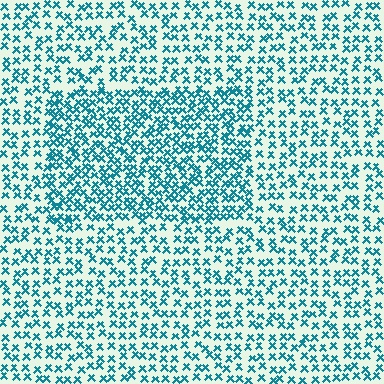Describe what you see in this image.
The image contains small teal elements arranged at two different densities. A rectangle-shaped region is visible where the elements are more densely packed than the surrounding area.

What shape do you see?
I see a rectangle.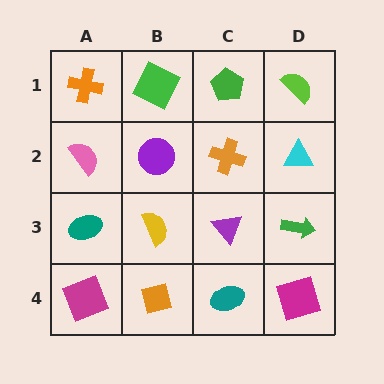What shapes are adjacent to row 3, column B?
A purple circle (row 2, column B), an orange square (row 4, column B), a teal ellipse (row 3, column A), a purple triangle (row 3, column C).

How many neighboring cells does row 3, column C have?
4.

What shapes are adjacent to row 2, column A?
An orange cross (row 1, column A), a teal ellipse (row 3, column A), a purple circle (row 2, column B).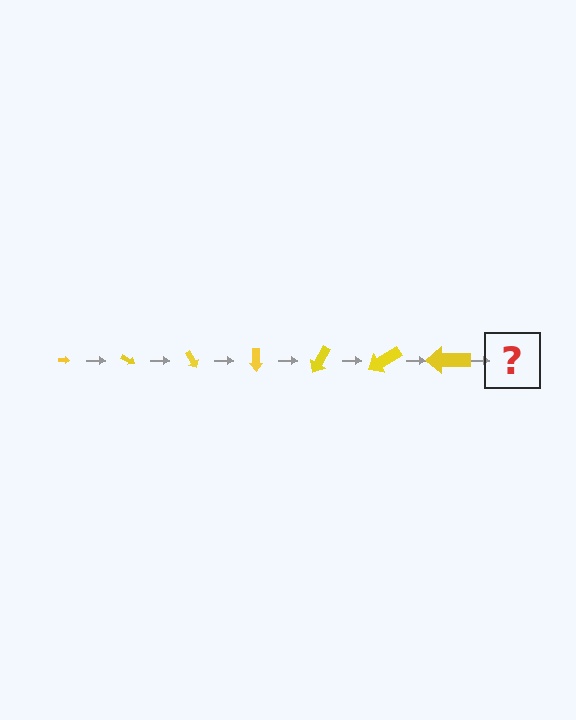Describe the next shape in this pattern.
It should be an arrow, larger than the previous one and rotated 210 degrees from the start.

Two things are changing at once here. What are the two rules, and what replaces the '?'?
The two rules are that the arrow grows larger each step and it rotates 30 degrees each step. The '?' should be an arrow, larger than the previous one and rotated 210 degrees from the start.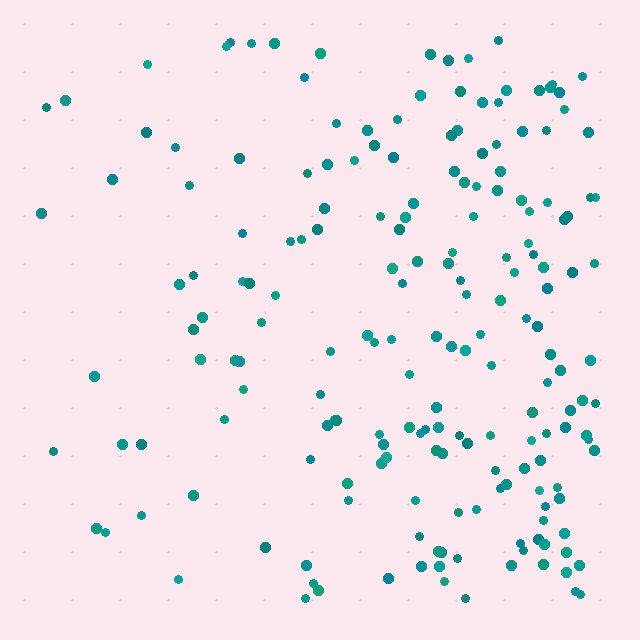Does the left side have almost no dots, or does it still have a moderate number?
Still a moderate number, just noticeably fewer than the right.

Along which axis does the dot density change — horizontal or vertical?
Horizontal.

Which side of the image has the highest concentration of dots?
The right.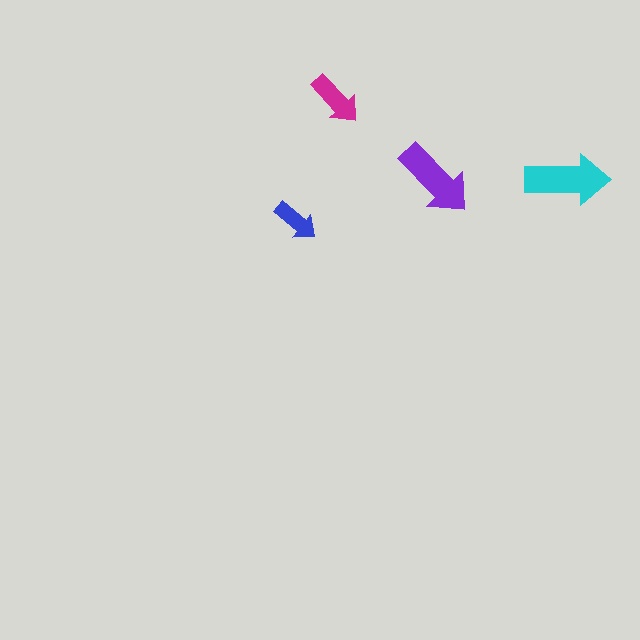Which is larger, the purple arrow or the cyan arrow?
The cyan one.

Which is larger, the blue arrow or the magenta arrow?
The magenta one.